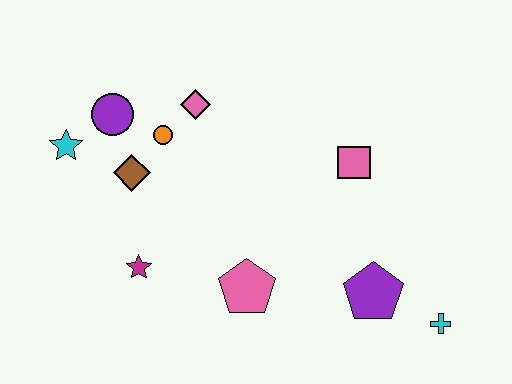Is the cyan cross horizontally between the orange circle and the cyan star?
No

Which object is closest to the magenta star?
The brown diamond is closest to the magenta star.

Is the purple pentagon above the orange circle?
No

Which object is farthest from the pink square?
The cyan star is farthest from the pink square.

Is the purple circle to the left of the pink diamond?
Yes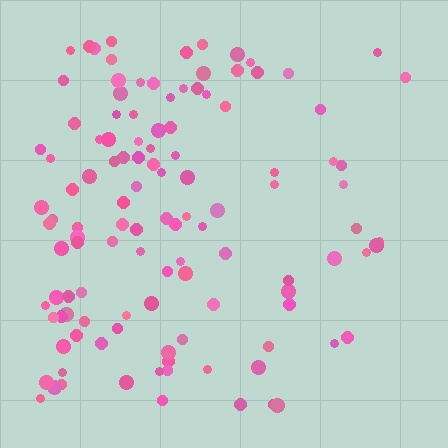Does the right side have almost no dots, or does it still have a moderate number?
Still a moderate number, just noticeably fewer than the left.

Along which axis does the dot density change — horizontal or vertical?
Horizontal.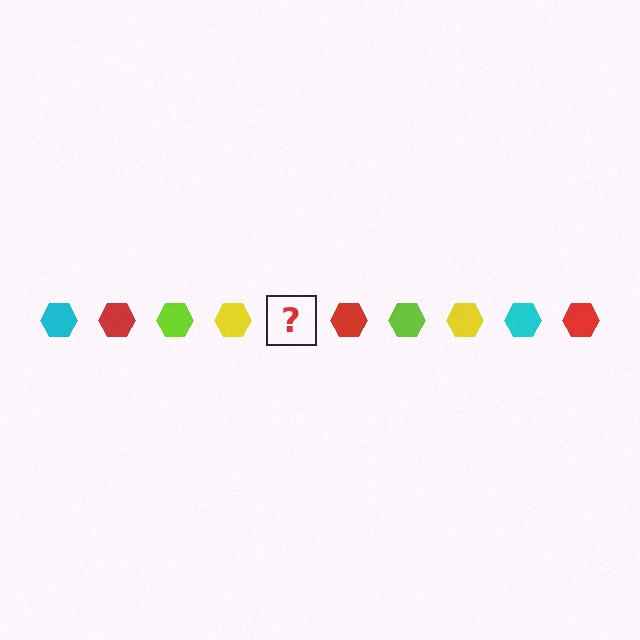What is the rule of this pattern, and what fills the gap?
The rule is that the pattern cycles through cyan, red, lime, yellow hexagons. The gap should be filled with a cyan hexagon.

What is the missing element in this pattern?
The missing element is a cyan hexagon.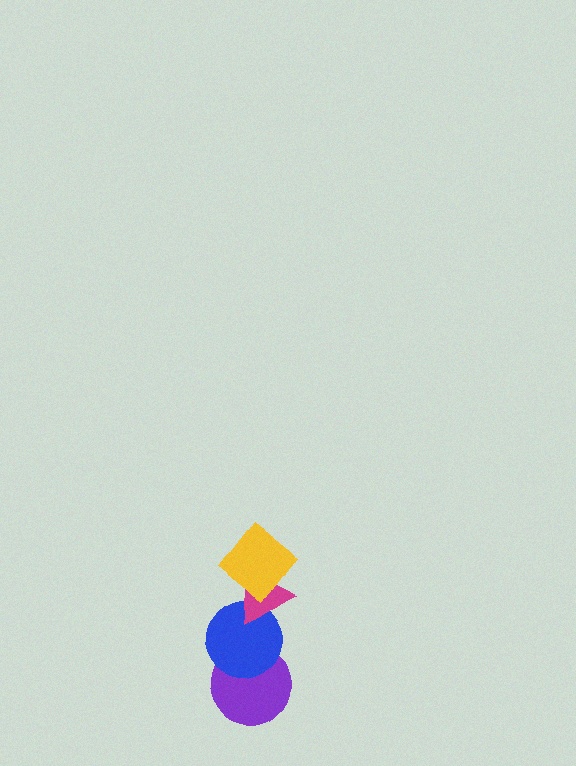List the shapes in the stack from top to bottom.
From top to bottom: the yellow diamond, the magenta triangle, the blue circle, the purple circle.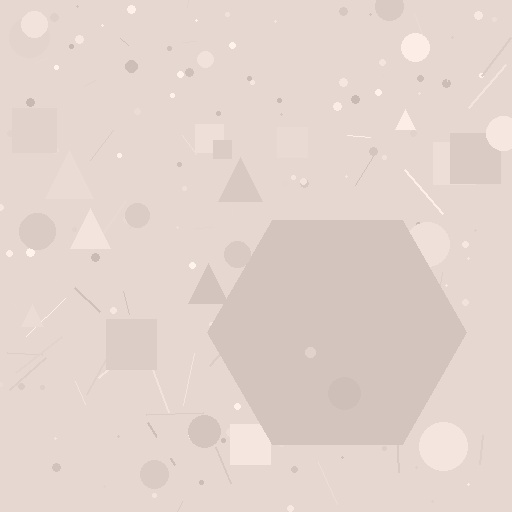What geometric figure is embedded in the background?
A hexagon is embedded in the background.